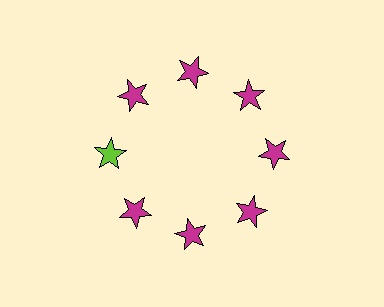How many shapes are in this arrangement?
There are 8 shapes arranged in a ring pattern.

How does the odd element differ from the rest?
It has a different color: lime instead of magenta.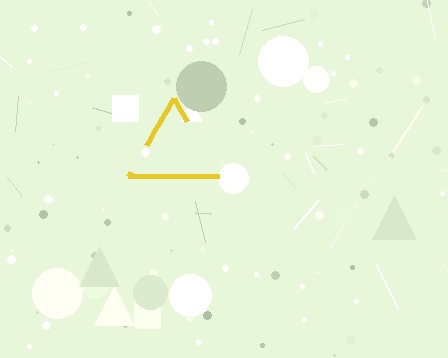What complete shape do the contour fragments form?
The contour fragments form a triangle.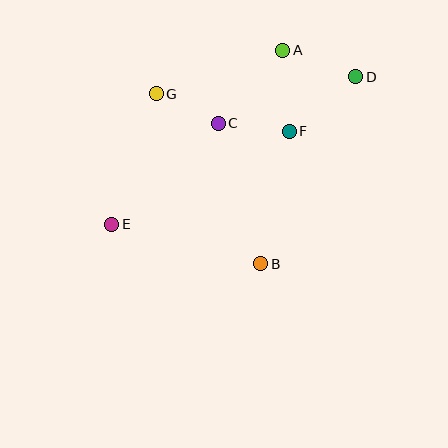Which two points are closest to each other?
Points C and G are closest to each other.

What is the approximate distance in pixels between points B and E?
The distance between B and E is approximately 154 pixels.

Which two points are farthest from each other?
Points D and E are farthest from each other.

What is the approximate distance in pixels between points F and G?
The distance between F and G is approximately 138 pixels.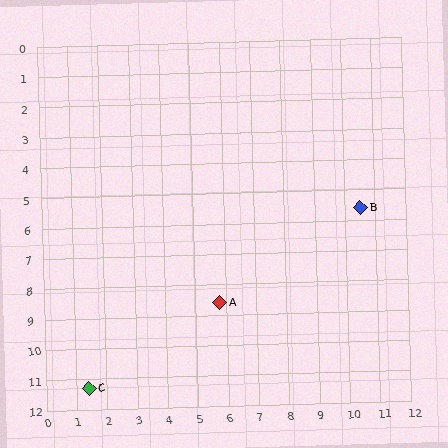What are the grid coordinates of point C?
Point C is at approximately (1.4, 11.3).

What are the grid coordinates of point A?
Point A is at approximately (5.8, 8.6).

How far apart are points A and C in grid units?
Points A and C are about 5.2 grid units apart.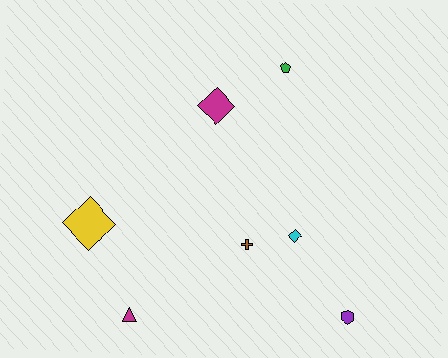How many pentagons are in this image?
There is 1 pentagon.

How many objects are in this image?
There are 7 objects.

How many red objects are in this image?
There are no red objects.